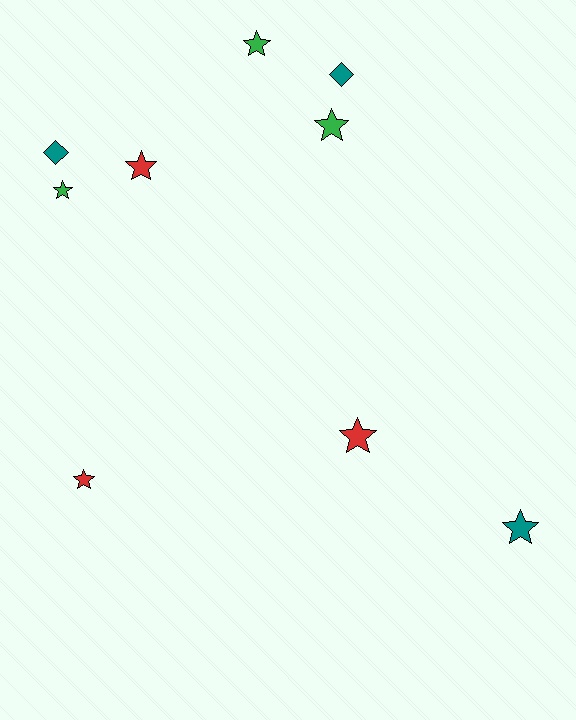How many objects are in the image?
There are 9 objects.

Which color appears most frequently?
Green, with 3 objects.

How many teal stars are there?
There is 1 teal star.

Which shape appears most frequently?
Star, with 7 objects.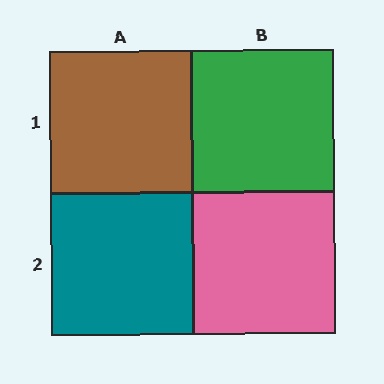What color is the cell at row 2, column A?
Teal.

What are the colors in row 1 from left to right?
Brown, green.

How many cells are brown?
1 cell is brown.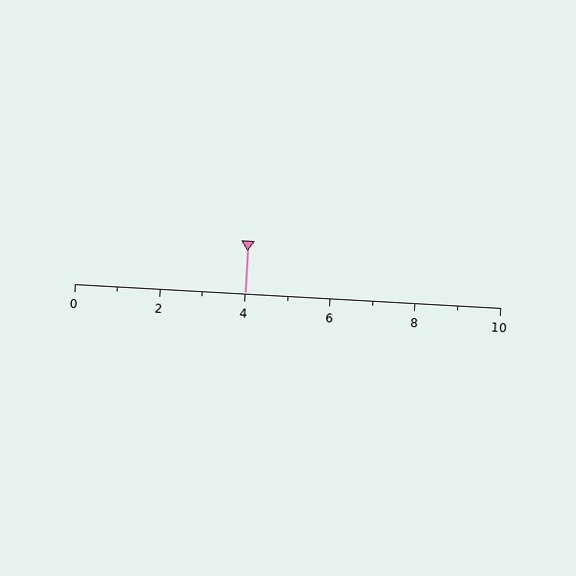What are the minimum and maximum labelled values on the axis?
The axis runs from 0 to 10.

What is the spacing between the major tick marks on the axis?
The major ticks are spaced 2 apart.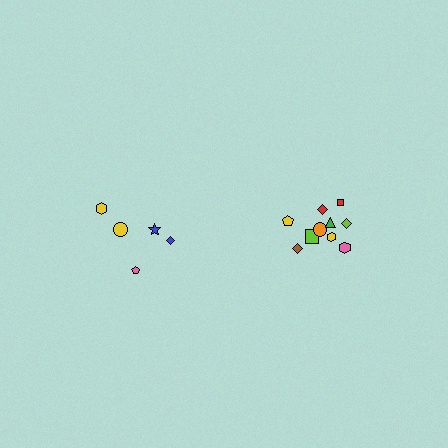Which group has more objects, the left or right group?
The right group.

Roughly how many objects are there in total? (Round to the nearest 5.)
Roughly 15 objects in total.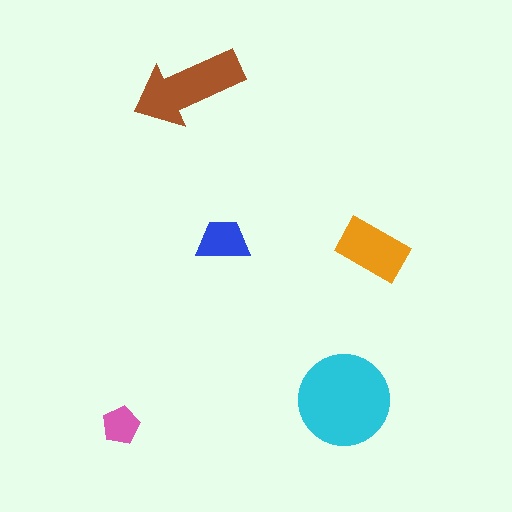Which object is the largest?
The cyan circle.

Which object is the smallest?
The pink pentagon.